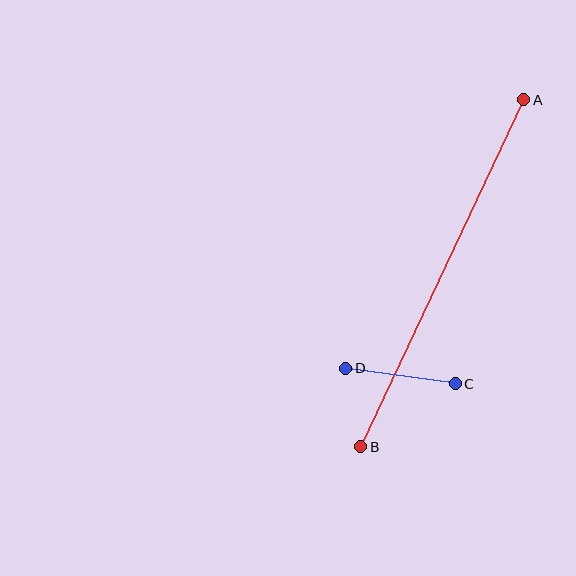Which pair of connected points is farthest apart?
Points A and B are farthest apart.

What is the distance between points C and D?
The distance is approximately 111 pixels.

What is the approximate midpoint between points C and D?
The midpoint is at approximately (401, 376) pixels.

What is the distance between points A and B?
The distance is approximately 383 pixels.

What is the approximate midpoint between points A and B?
The midpoint is at approximately (442, 273) pixels.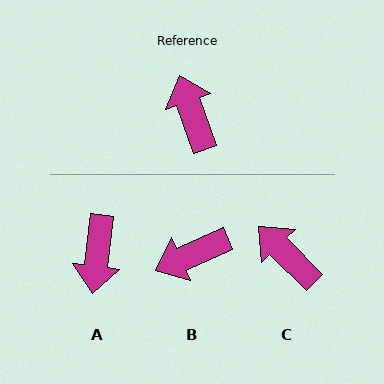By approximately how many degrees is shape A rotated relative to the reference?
Approximately 154 degrees counter-clockwise.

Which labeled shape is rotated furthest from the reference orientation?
A, about 154 degrees away.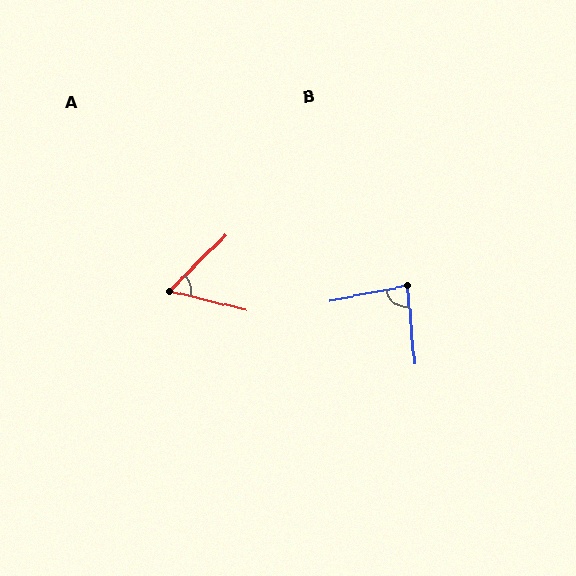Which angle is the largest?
B, at approximately 84 degrees.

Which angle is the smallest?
A, at approximately 59 degrees.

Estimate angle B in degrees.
Approximately 84 degrees.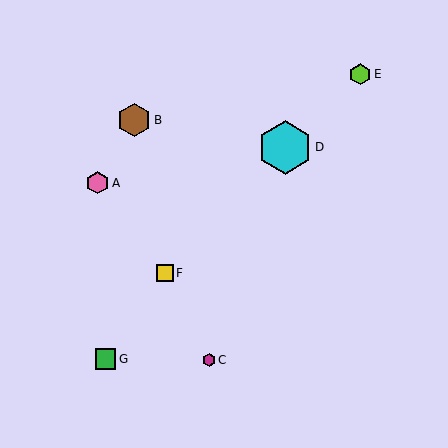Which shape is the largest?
The cyan hexagon (labeled D) is the largest.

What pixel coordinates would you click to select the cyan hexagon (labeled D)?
Click at (285, 147) to select the cyan hexagon D.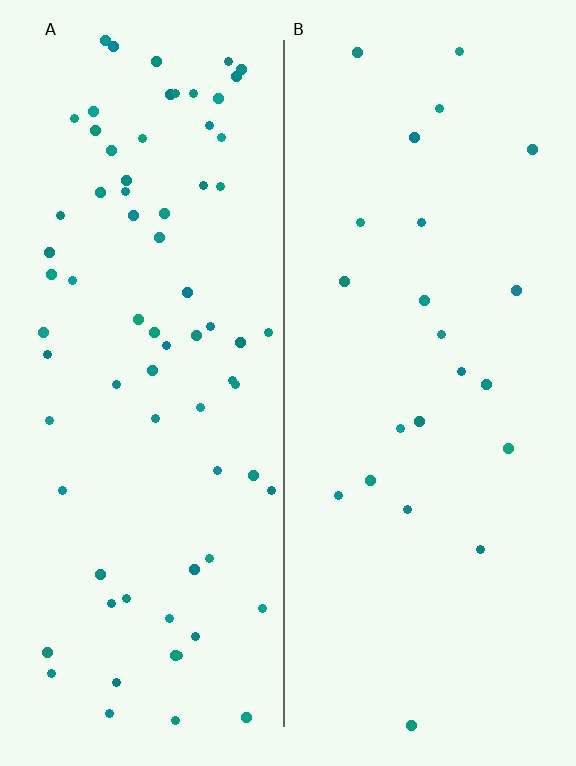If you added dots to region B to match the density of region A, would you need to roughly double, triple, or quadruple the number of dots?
Approximately triple.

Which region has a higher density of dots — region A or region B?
A (the left).